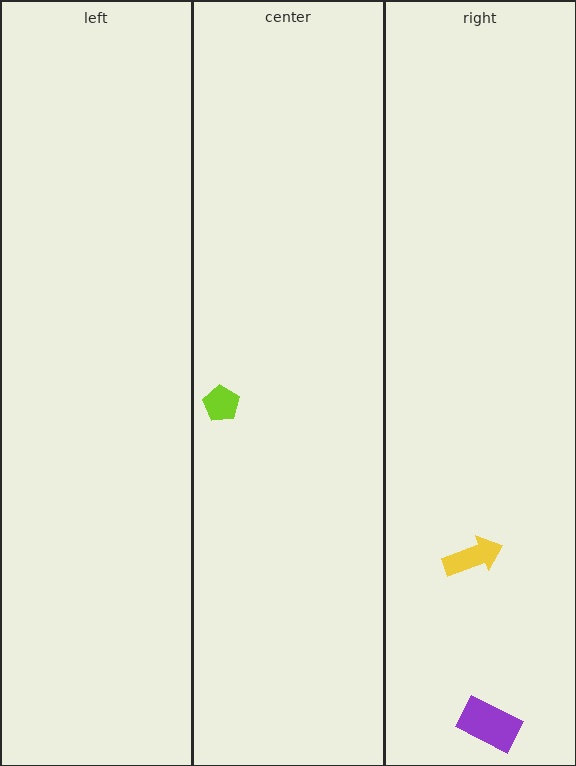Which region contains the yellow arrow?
The right region.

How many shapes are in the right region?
2.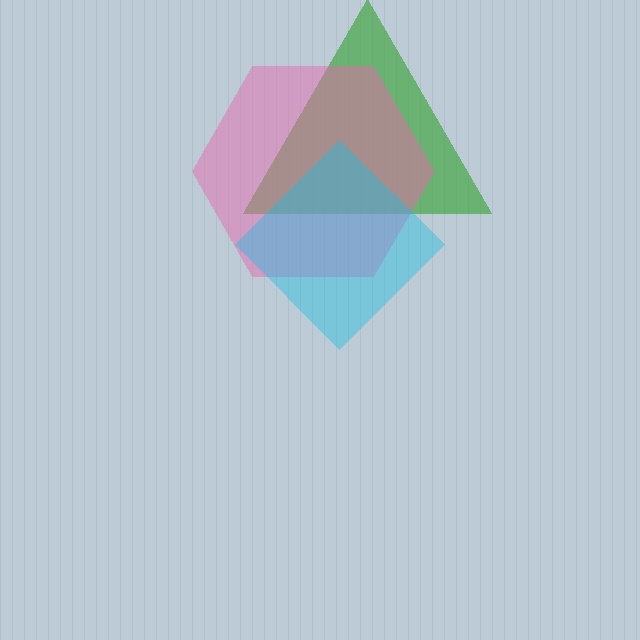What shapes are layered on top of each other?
The layered shapes are: a green triangle, a pink hexagon, a cyan diamond.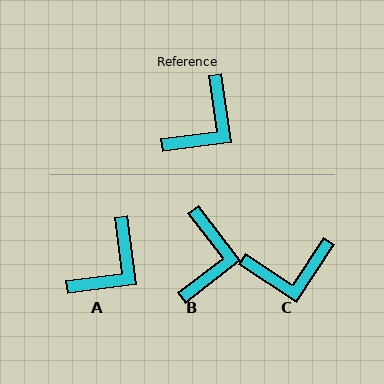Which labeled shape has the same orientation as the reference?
A.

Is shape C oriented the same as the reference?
No, it is off by about 41 degrees.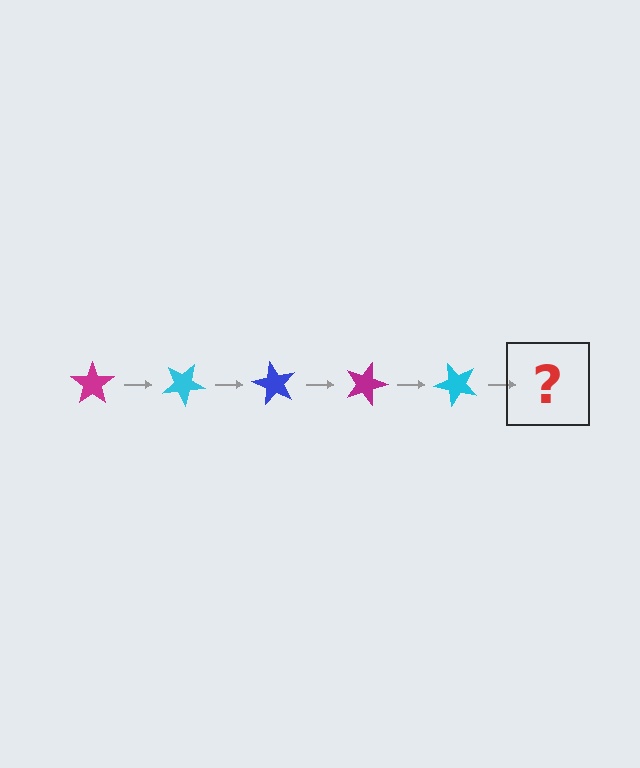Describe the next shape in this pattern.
It should be a blue star, rotated 150 degrees from the start.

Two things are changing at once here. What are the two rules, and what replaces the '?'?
The two rules are that it rotates 30 degrees each step and the color cycles through magenta, cyan, and blue. The '?' should be a blue star, rotated 150 degrees from the start.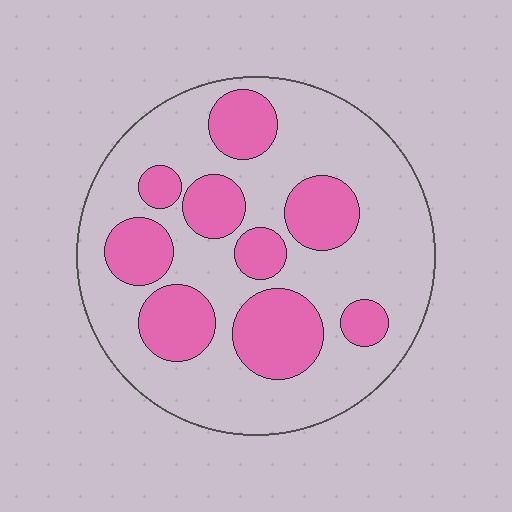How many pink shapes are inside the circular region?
9.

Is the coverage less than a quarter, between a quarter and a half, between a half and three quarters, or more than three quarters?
Between a quarter and a half.